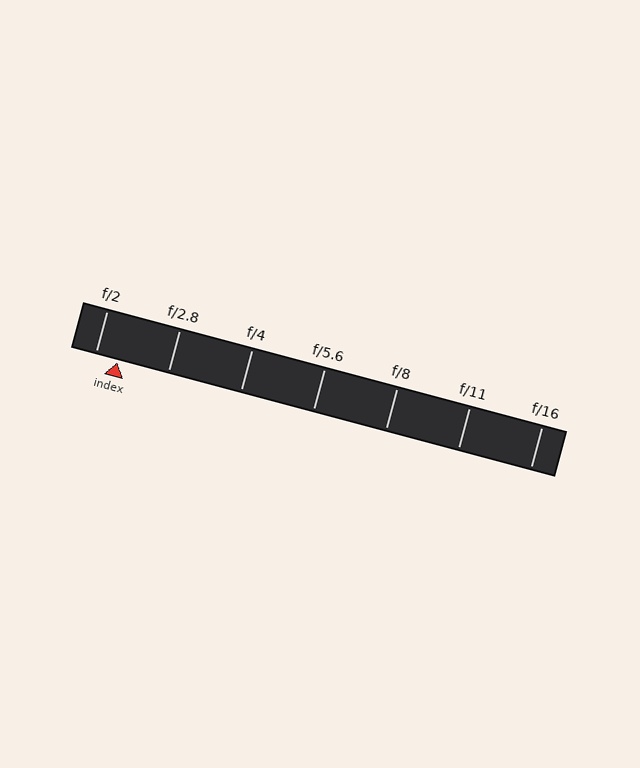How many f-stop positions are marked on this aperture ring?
There are 7 f-stop positions marked.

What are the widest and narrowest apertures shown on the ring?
The widest aperture shown is f/2 and the narrowest is f/16.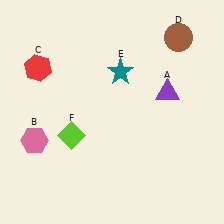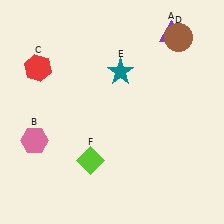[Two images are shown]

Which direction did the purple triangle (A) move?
The purple triangle (A) moved up.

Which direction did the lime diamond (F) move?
The lime diamond (F) moved down.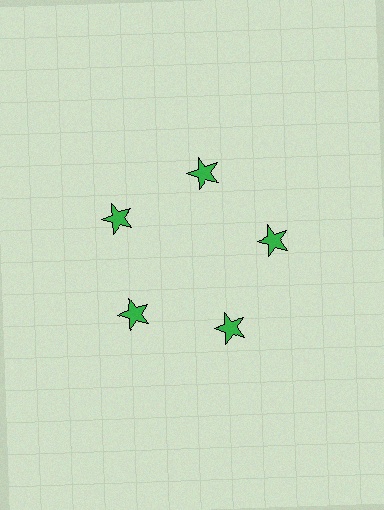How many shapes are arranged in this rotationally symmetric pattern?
There are 5 shapes, arranged in 5 groups of 1.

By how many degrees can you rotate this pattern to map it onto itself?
The pattern maps onto itself every 72 degrees of rotation.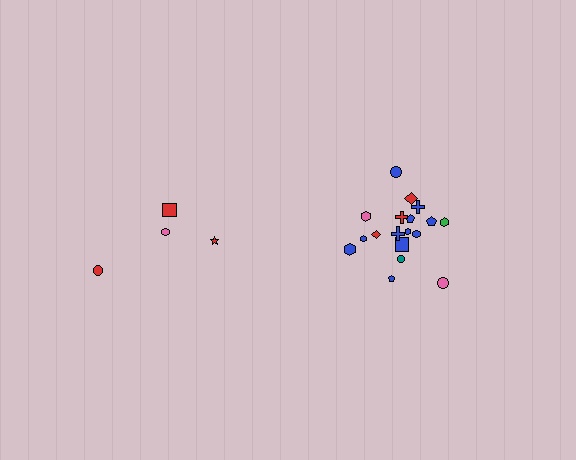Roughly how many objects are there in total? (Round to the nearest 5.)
Roughly 20 objects in total.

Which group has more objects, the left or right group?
The right group.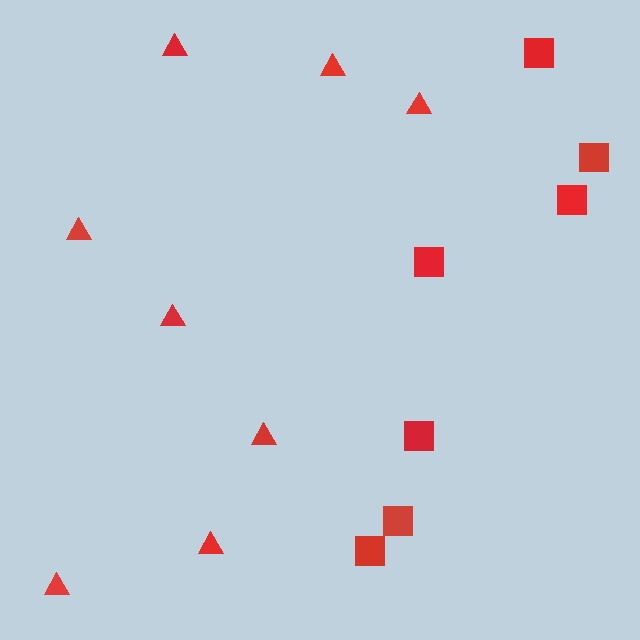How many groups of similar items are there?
There are 2 groups: one group of squares (7) and one group of triangles (8).